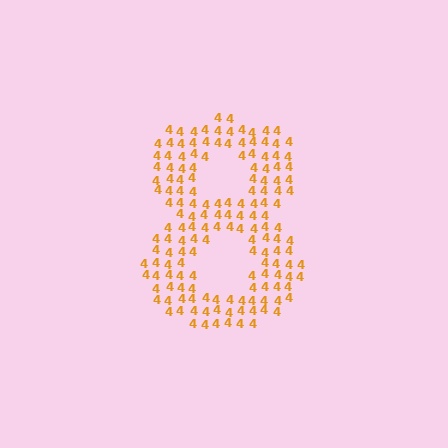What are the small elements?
The small elements are digit 4's.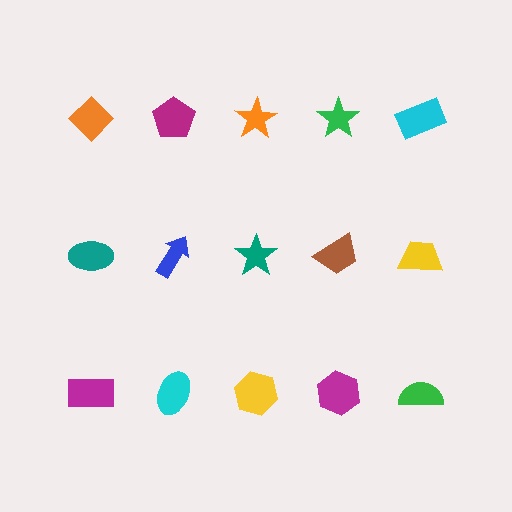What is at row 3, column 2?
A cyan ellipse.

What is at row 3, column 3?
A yellow hexagon.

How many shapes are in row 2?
5 shapes.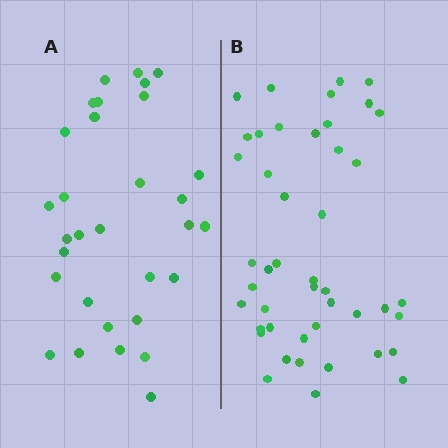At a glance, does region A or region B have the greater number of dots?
Region B (the right region) has more dots.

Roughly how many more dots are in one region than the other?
Region B has approximately 15 more dots than region A.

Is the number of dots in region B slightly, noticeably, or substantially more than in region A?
Region B has substantially more. The ratio is roughly 1.5 to 1.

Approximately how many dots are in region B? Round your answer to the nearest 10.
About 40 dots. (The exact count is 45, which rounds to 40.)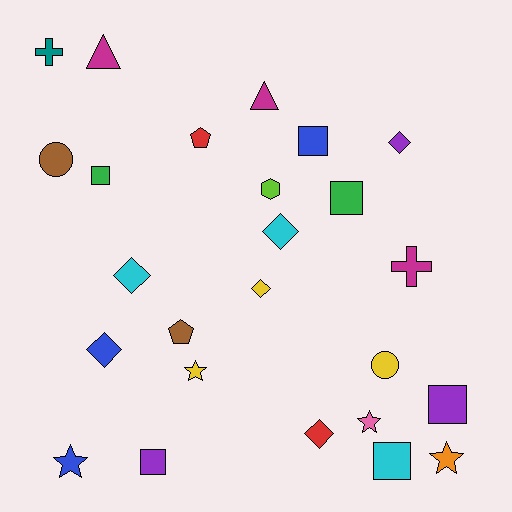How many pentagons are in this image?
There are 2 pentagons.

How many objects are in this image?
There are 25 objects.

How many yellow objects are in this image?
There are 3 yellow objects.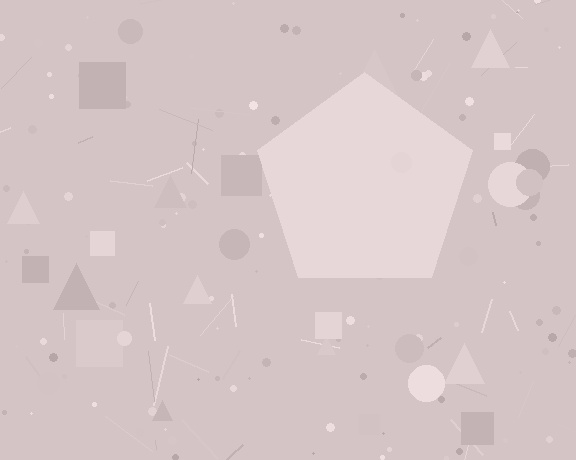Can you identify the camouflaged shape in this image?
The camouflaged shape is a pentagon.